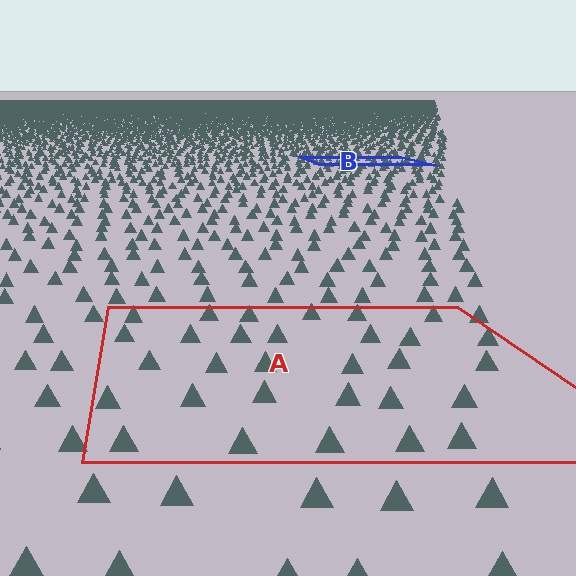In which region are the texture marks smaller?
The texture marks are smaller in region B, because it is farther away.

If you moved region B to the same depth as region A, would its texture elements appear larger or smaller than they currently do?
They would appear larger. At a closer depth, the same texture elements are projected at a bigger on-screen size.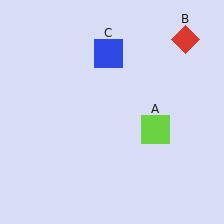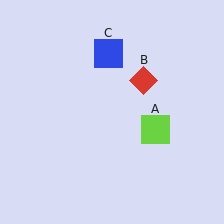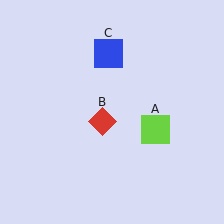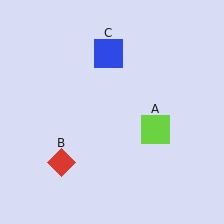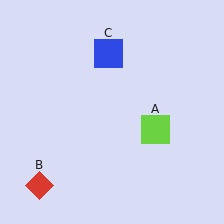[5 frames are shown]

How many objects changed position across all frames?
1 object changed position: red diamond (object B).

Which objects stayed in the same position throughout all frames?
Lime square (object A) and blue square (object C) remained stationary.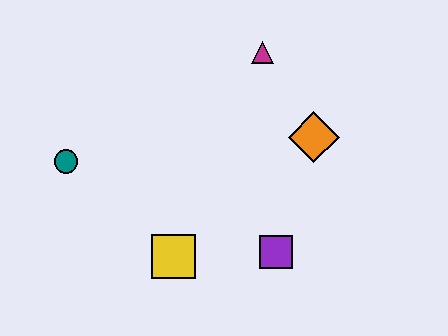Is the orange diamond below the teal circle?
No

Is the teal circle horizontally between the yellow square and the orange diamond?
No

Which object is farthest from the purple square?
The teal circle is farthest from the purple square.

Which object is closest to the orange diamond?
The magenta triangle is closest to the orange diamond.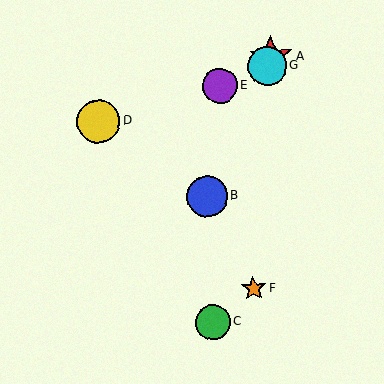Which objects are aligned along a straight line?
Objects A, B, G are aligned along a straight line.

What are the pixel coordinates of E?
Object E is at (220, 86).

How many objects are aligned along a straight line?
3 objects (A, B, G) are aligned along a straight line.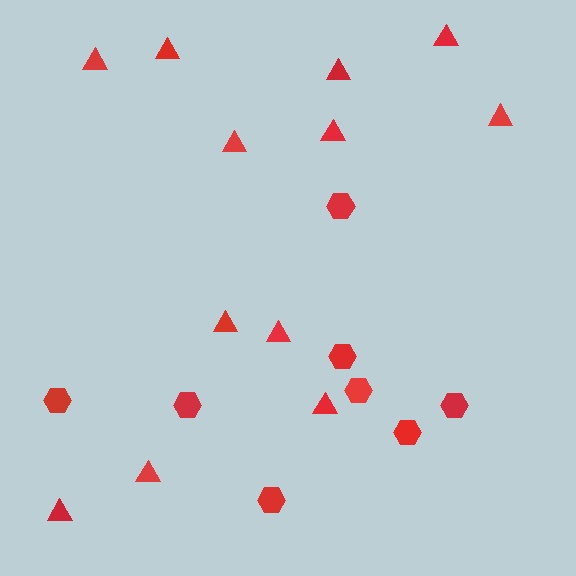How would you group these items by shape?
There are 2 groups: one group of triangles (12) and one group of hexagons (8).